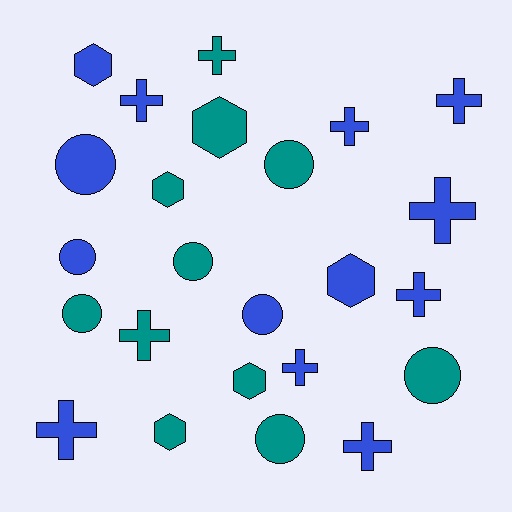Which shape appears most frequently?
Cross, with 10 objects.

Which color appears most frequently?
Blue, with 13 objects.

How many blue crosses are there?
There are 8 blue crosses.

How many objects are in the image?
There are 24 objects.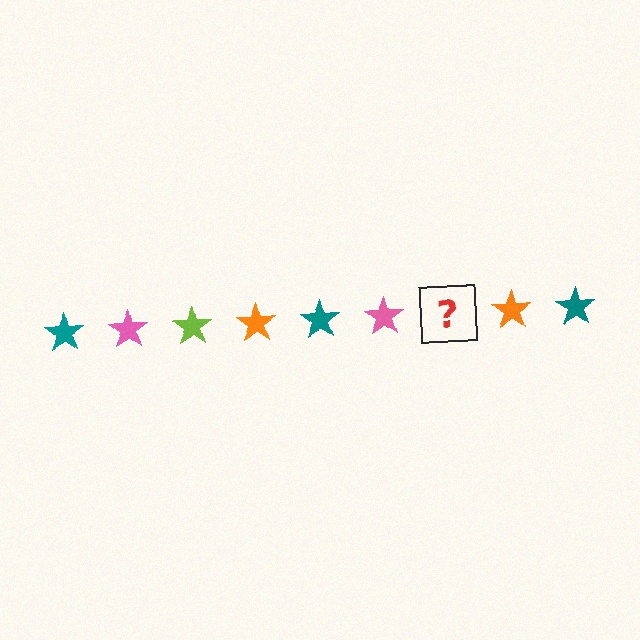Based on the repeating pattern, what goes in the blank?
The blank should be a lime star.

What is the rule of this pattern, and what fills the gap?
The rule is that the pattern cycles through teal, pink, lime, orange stars. The gap should be filled with a lime star.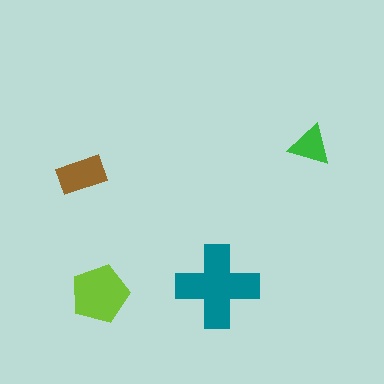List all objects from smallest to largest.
The green triangle, the brown rectangle, the lime pentagon, the teal cross.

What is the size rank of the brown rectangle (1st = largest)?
3rd.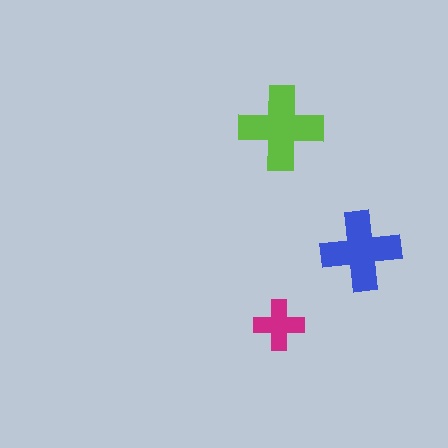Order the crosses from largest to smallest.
the lime one, the blue one, the magenta one.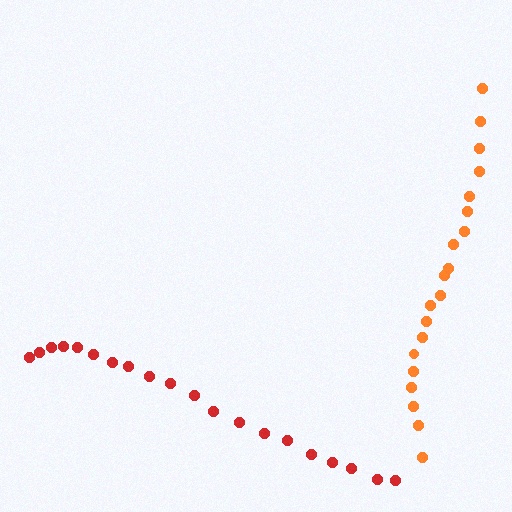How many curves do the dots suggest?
There are 2 distinct paths.